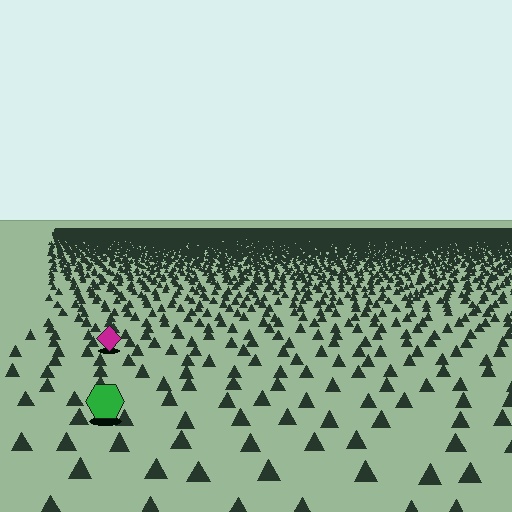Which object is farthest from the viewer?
The magenta diamond is farthest from the viewer. It appears smaller and the ground texture around it is denser.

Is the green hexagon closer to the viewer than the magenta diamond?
Yes. The green hexagon is closer — you can tell from the texture gradient: the ground texture is coarser near it.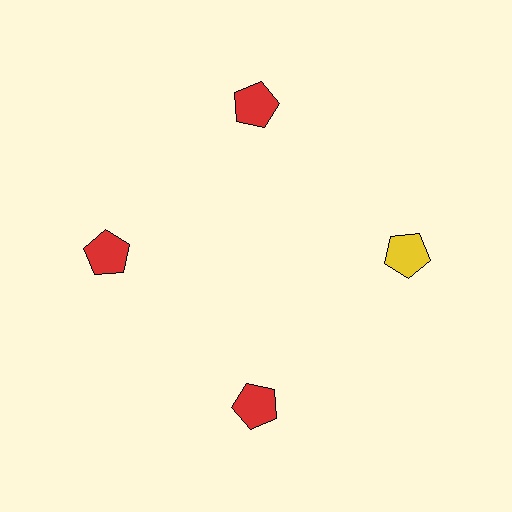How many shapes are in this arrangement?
There are 4 shapes arranged in a ring pattern.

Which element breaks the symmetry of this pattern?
The yellow pentagon at roughly the 3 o'clock position breaks the symmetry. All other shapes are red pentagons.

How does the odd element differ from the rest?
It has a different color: yellow instead of red.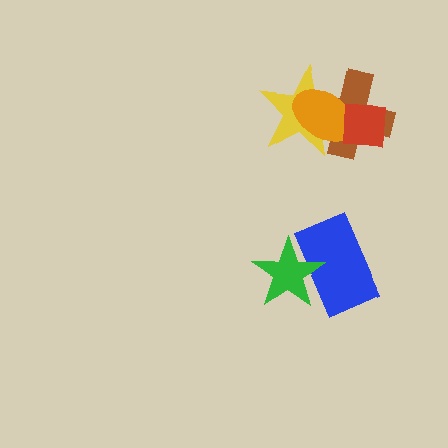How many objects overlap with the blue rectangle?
1 object overlaps with the blue rectangle.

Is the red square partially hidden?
No, no other shape covers it.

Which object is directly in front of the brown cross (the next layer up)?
The yellow star is directly in front of the brown cross.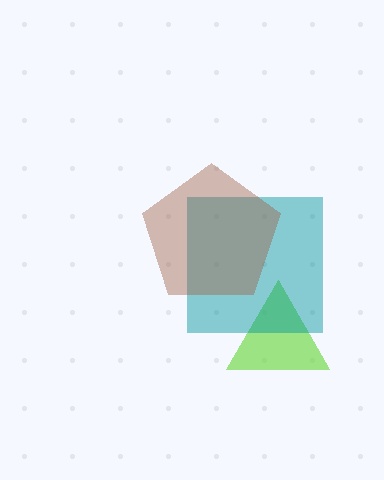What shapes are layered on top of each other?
The layered shapes are: a lime triangle, a teal square, a brown pentagon.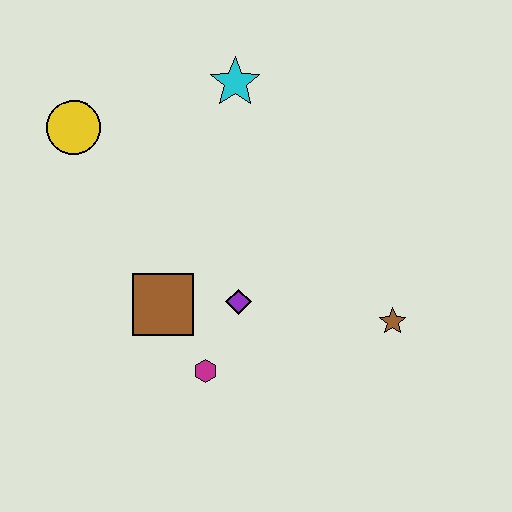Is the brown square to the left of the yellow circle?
No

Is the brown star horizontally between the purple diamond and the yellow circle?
No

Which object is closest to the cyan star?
The yellow circle is closest to the cyan star.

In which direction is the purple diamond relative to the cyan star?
The purple diamond is below the cyan star.